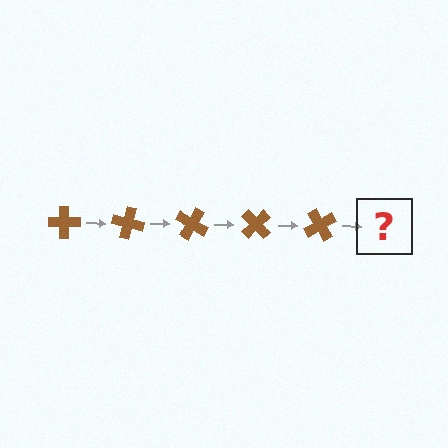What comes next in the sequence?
The next element should be a brown cross rotated 75 degrees.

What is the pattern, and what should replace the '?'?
The pattern is that the cross rotates 15 degrees each step. The '?' should be a brown cross rotated 75 degrees.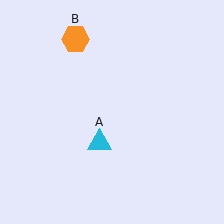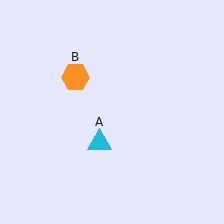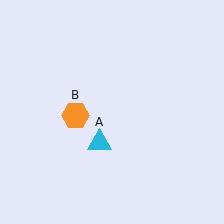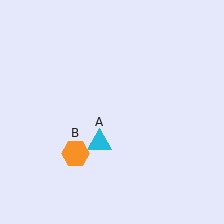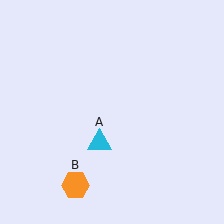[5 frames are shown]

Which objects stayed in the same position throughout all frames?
Cyan triangle (object A) remained stationary.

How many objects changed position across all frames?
1 object changed position: orange hexagon (object B).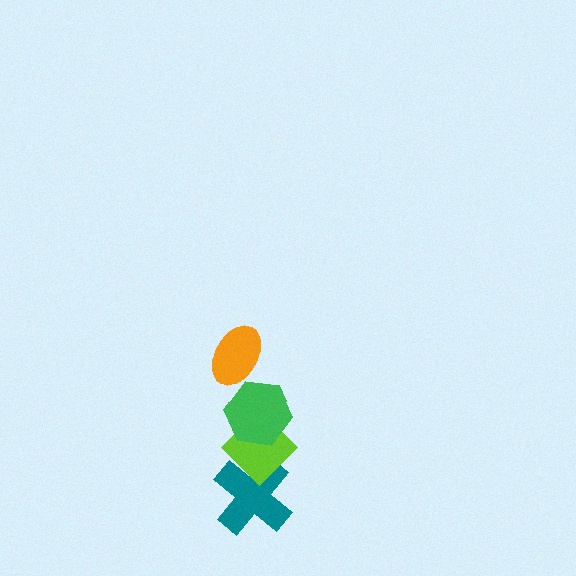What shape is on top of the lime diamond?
The green hexagon is on top of the lime diamond.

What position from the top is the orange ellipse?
The orange ellipse is 1st from the top.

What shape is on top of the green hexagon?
The orange ellipse is on top of the green hexagon.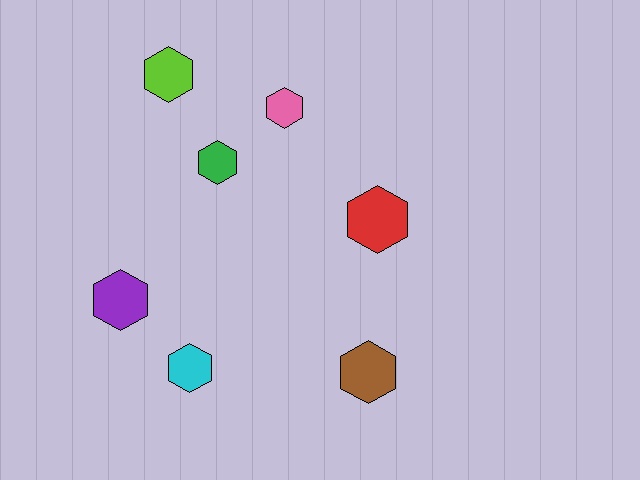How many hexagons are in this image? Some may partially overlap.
There are 7 hexagons.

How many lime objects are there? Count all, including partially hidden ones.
There is 1 lime object.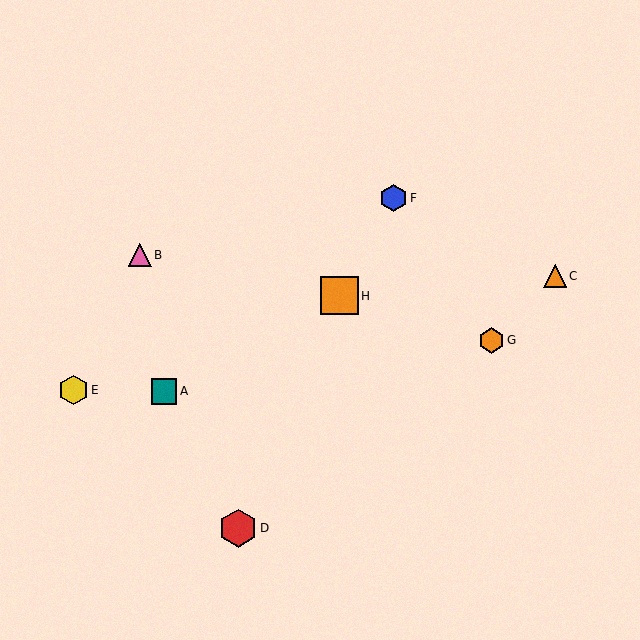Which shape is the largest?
The orange square (labeled H) is the largest.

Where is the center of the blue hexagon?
The center of the blue hexagon is at (393, 198).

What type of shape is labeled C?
Shape C is an orange triangle.